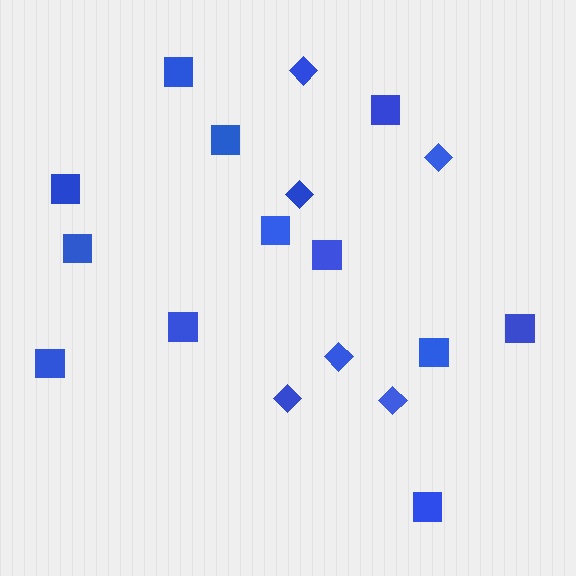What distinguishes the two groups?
There are 2 groups: one group of squares (12) and one group of diamonds (6).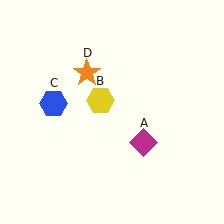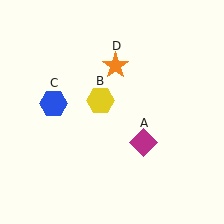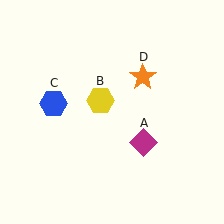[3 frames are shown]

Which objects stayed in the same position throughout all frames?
Magenta diamond (object A) and yellow hexagon (object B) and blue hexagon (object C) remained stationary.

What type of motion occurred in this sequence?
The orange star (object D) rotated clockwise around the center of the scene.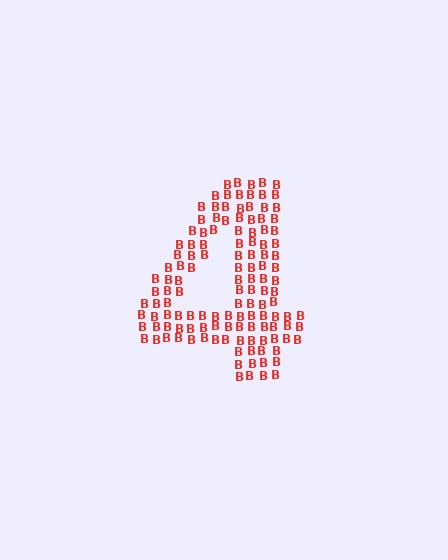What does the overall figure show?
The overall figure shows the digit 4.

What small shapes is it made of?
It is made of small letter B's.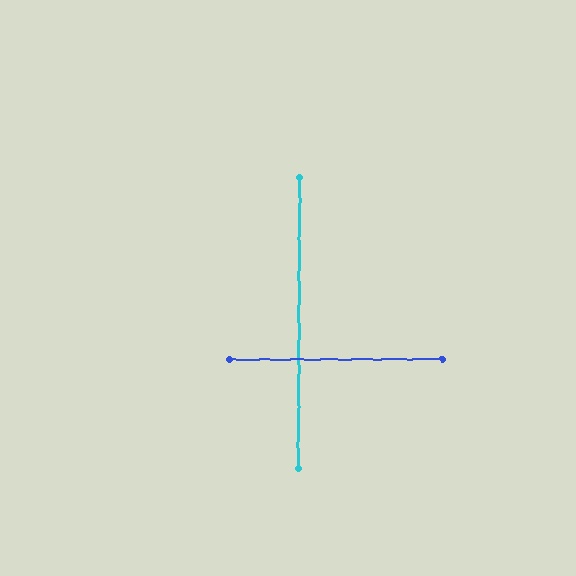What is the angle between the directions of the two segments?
Approximately 89 degrees.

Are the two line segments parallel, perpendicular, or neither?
Perpendicular — they meet at approximately 89°.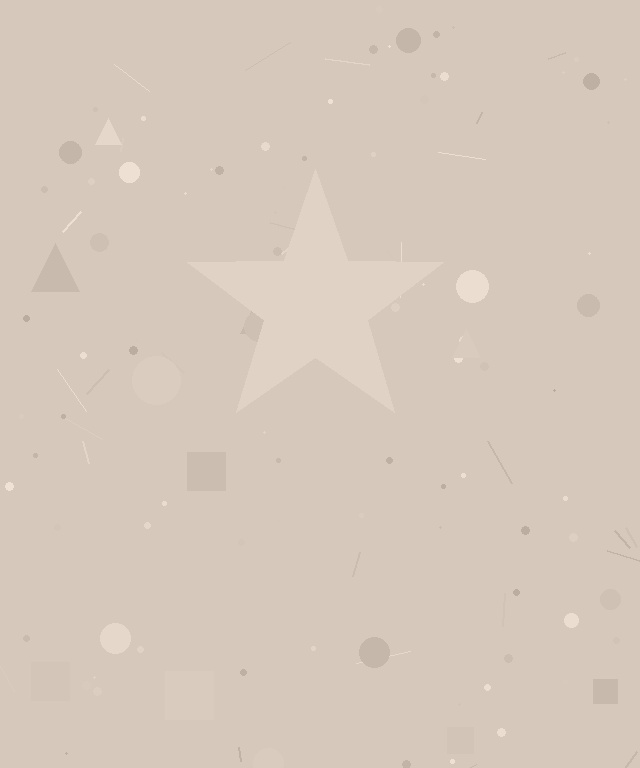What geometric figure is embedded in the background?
A star is embedded in the background.